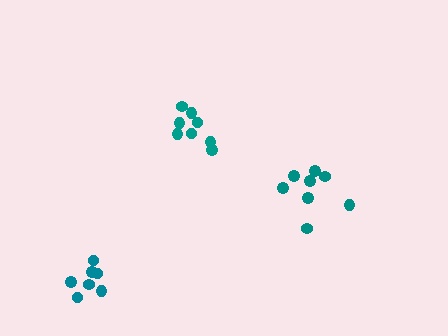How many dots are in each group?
Group 1: 8 dots, Group 2: 8 dots, Group 3: 7 dots (23 total).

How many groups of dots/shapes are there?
There are 3 groups.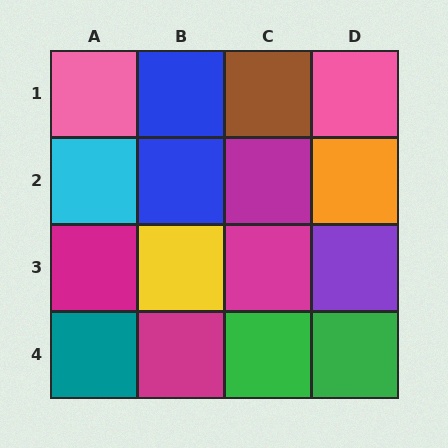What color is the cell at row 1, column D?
Pink.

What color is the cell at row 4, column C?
Green.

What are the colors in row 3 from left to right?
Magenta, yellow, magenta, purple.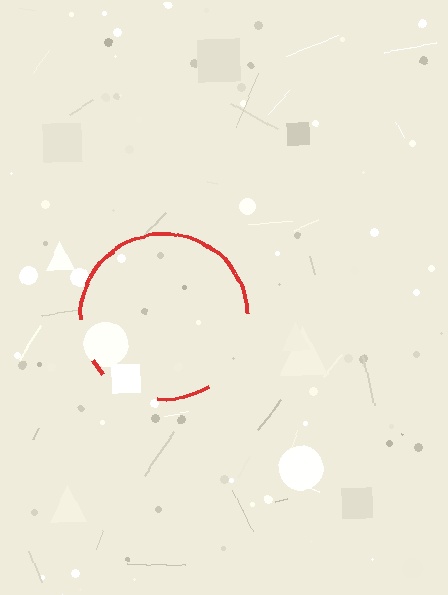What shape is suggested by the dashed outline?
The dashed outline suggests a circle.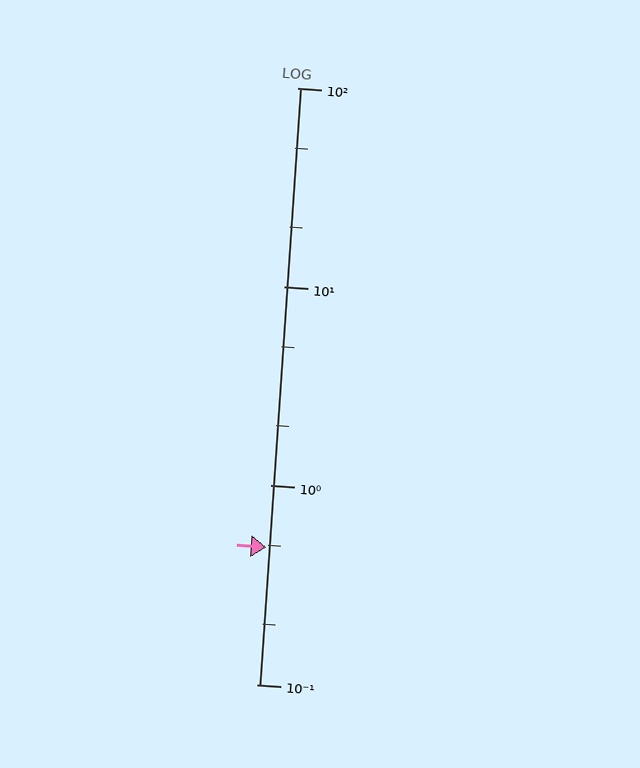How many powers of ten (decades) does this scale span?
The scale spans 3 decades, from 0.1 to 100.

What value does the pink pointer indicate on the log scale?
The pointer indicates approximately 0.49.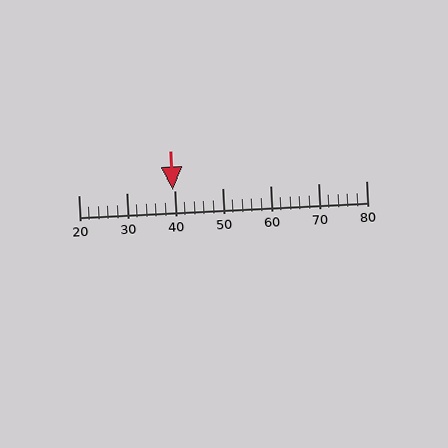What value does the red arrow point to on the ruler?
The red arrow points to approximately 40.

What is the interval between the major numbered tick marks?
The major tick marks are spaced 10 units apart.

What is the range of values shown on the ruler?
The ruler shows values from 20 to 80.